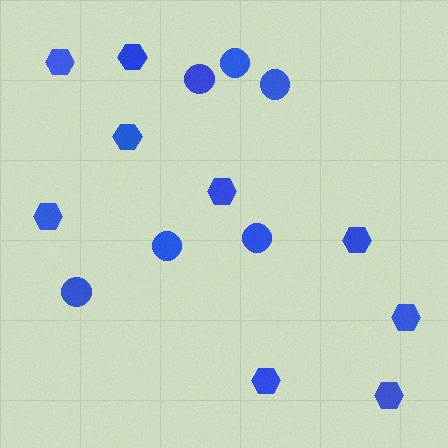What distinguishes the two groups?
There are 2 groups: one group of circles (6) and one group of hexagons (9).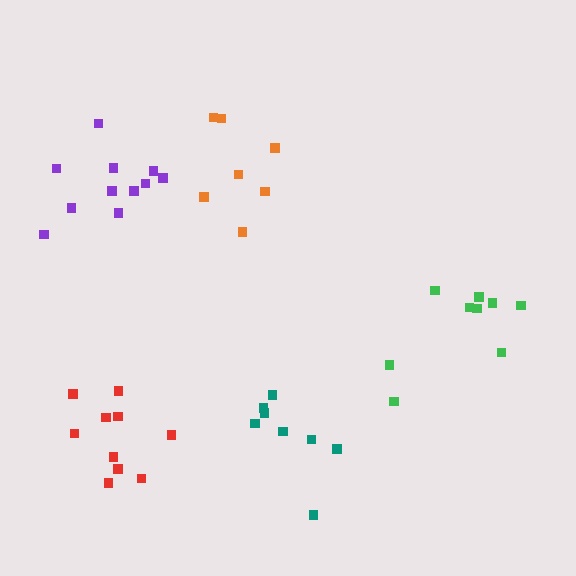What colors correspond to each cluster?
The clusters are colored: green, red, purple, teal, orange.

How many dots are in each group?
Group 1: 9 dots, Group 2: 10 dots, Group 3: 11 dots, Group 4: 8 dots, Group 5: 7 dots (45 total).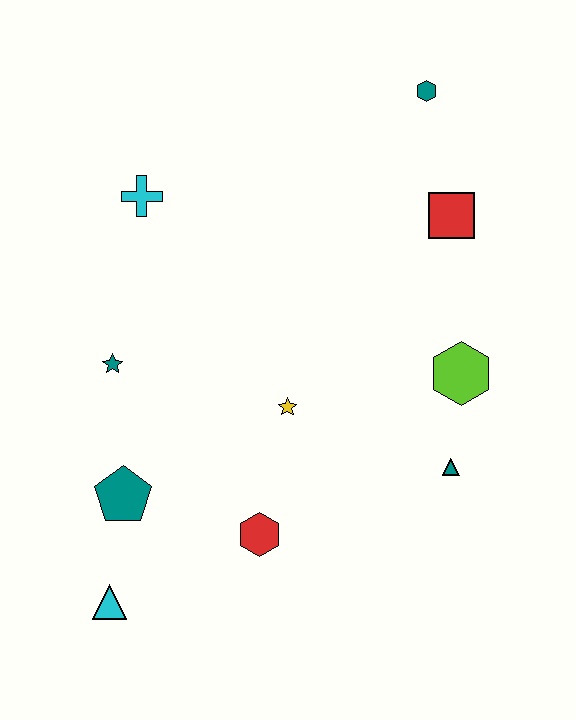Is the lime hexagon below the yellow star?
No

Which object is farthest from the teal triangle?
The cyan cross is farthest from the teal triangle.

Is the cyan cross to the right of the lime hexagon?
No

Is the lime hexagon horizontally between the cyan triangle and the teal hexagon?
No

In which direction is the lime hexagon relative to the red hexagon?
The lime hexagon is to the right of the red hexagon.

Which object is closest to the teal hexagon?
The red square is closest to the teal hexagon.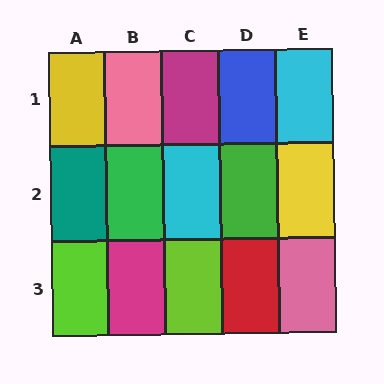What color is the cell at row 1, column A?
Yellow.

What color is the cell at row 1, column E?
Cyan.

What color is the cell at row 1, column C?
Magenta.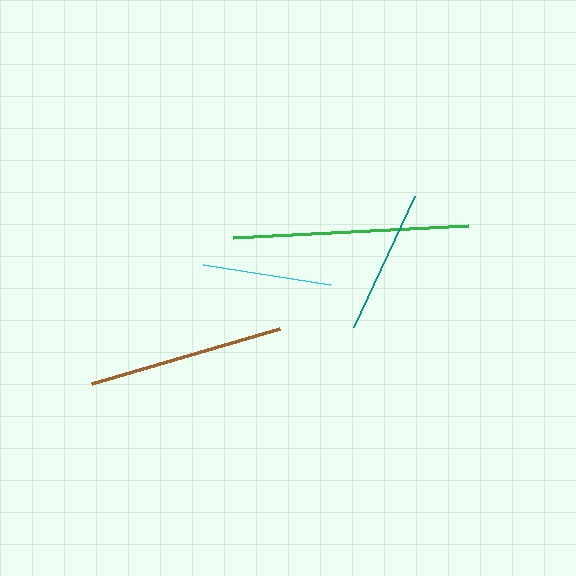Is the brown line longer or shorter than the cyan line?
The brown line is longer than the cyan line.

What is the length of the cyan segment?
The cyan segment is approximately 129 pixels long.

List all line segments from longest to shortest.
From longest to shortest: green, brown, teal, cyan.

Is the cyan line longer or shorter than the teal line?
The teal line is longer than the cyan line.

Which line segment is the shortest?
The cyan line is the shortest at approximately 129 pixels.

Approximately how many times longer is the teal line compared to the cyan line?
The teal line is approximately 1.1 times the length of the cyan line.